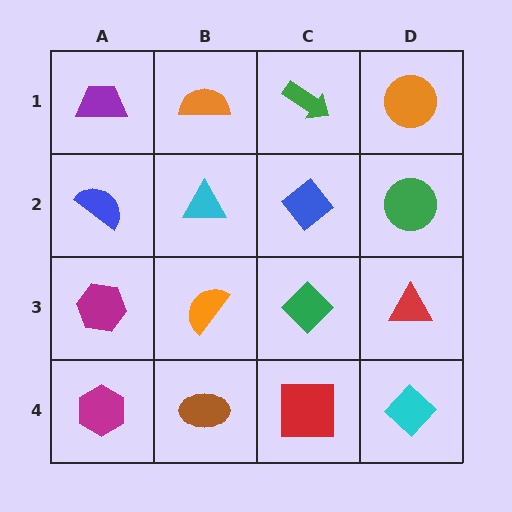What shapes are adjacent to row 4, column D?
A red triangle (row 3, column D), a red square (row 4, column C).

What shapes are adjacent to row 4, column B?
An orange semicircle (row 3, column B), a magenta hexagon (row 4, column A), a red square (row 4, column C).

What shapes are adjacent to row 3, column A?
A blue semicircle (row 2, column A), a magenta hexagon (row 4, column A), an orange semicircle (row 3, column B).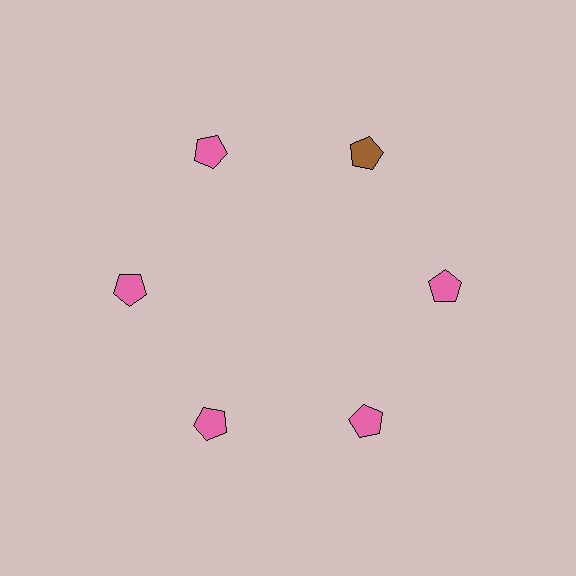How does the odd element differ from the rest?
It has a different color: brown instead of pink.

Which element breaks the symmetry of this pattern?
The brown pentagon at roughly the 1 o'clock position breaks the symmetry. All other shapes are pink pentagons.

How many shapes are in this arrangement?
There are 6 shapes arranged in a ring pattern.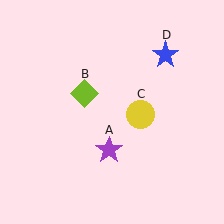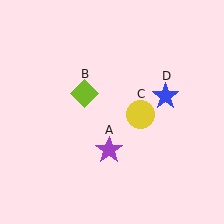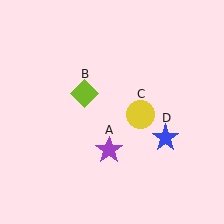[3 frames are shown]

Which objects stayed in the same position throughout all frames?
Purple star (object A) and lime diamond (object B) and yellow circle (object C) remained stationary.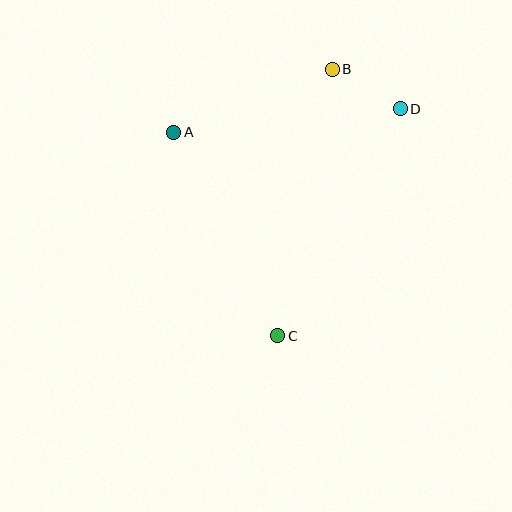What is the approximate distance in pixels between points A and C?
The distance between A and C is approximately 229 pixels.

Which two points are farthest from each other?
Points B and C are farthest from each other.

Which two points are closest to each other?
Points B and D are closest to each other.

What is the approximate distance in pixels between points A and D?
The distance between A and D is approximately 228 pixels.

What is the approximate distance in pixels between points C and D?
The distance between C and D is approximately 258 pixels.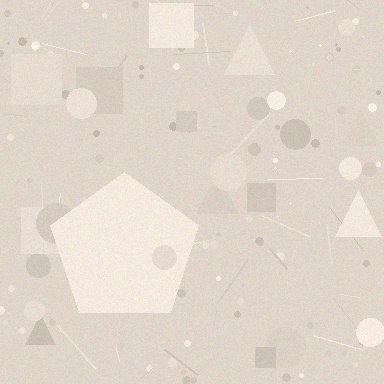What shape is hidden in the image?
A pentagon is hidden in the image.